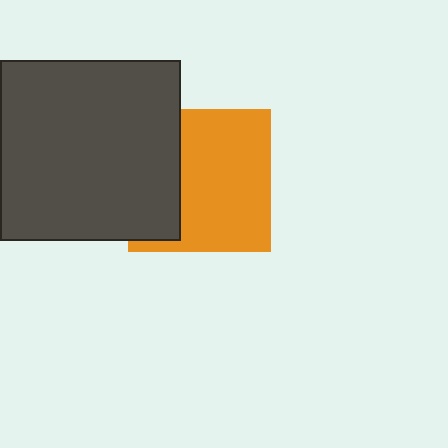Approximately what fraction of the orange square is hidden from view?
Roughly 35% of the orange square is hidden behind the dark gray square.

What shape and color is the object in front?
The object in front is a dark gray square.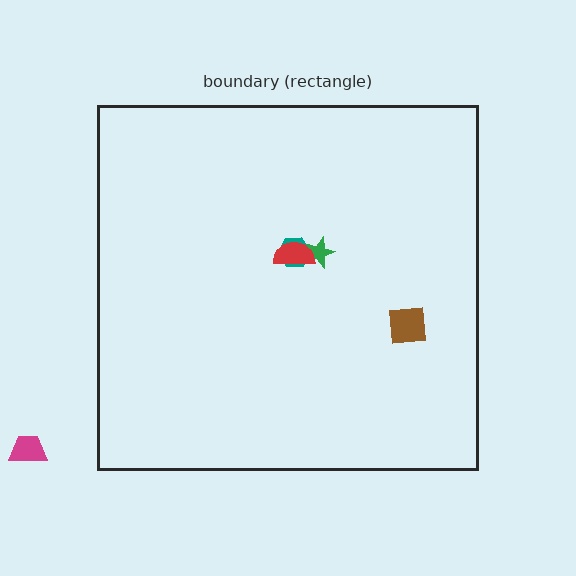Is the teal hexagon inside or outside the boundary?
Inside.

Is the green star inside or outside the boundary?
Inside.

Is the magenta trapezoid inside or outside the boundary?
Outside.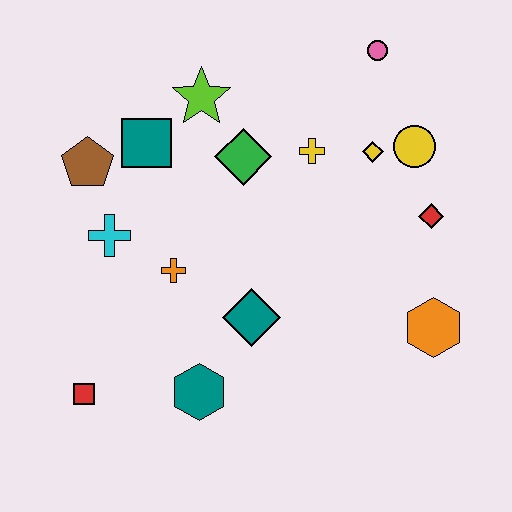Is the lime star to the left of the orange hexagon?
Yes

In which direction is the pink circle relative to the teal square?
The pink circle is to the right of the teal square.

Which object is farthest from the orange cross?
The pink circle is farthest from the orange cross.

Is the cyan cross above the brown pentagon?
No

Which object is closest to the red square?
The teal hexagon is closest to the red square.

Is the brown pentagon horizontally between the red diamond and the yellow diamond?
No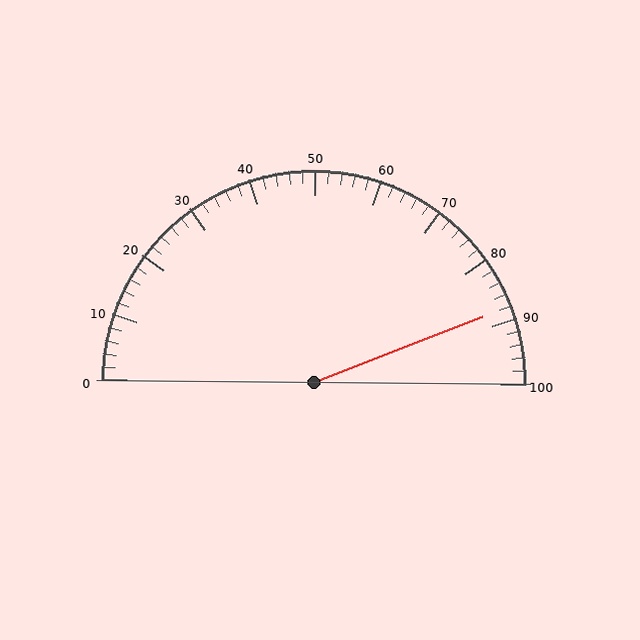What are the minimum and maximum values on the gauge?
The gauge ranges from 0 to 100.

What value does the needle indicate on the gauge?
The needle indicates approximately 88.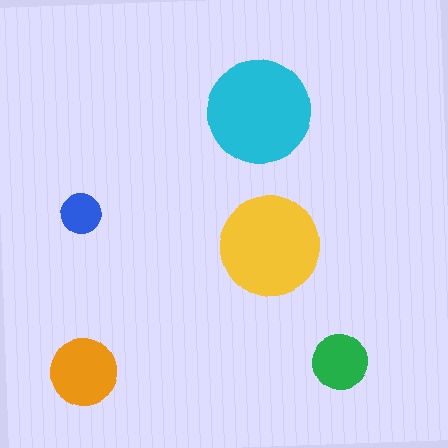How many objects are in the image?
There are 5 objects in the image.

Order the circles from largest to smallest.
the cyan one, the yellow one, the orange one, the green one, the blue one.